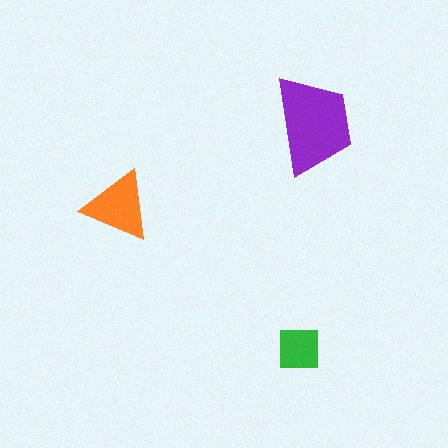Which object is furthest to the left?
The orange triangle is leftmost.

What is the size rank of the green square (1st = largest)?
3rd.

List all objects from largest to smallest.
The purple trapezoid, the orange triangle, the green square.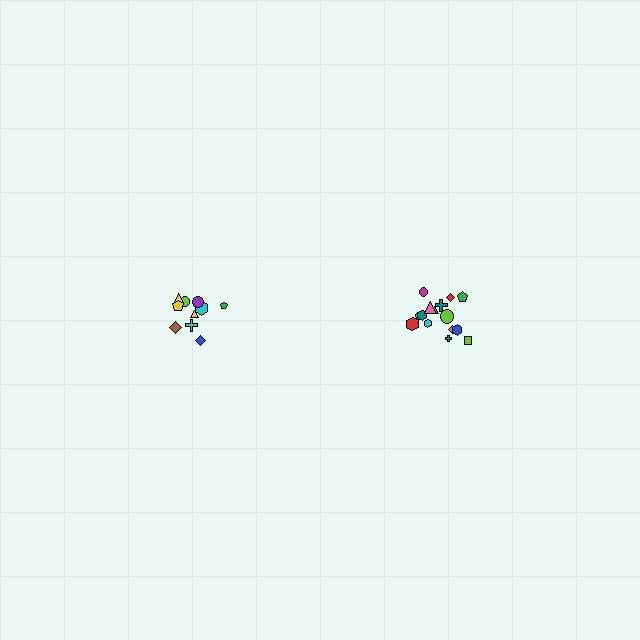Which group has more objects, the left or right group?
The right group.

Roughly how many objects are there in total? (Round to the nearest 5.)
Roughly 25 objects in total.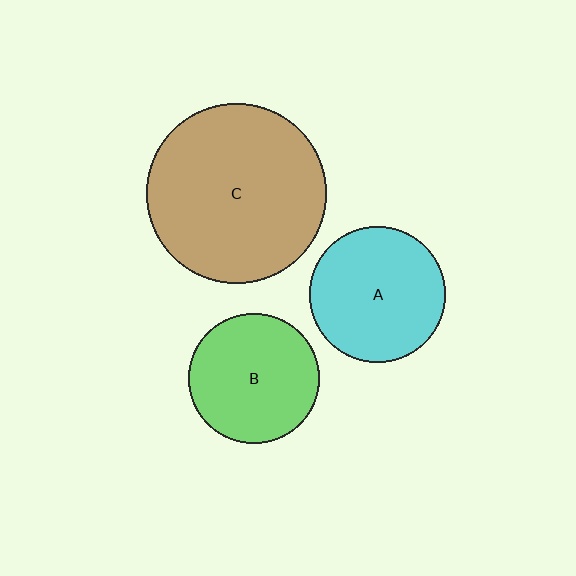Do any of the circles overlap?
No, none of the circles overlap.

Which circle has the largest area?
Circle C (brown).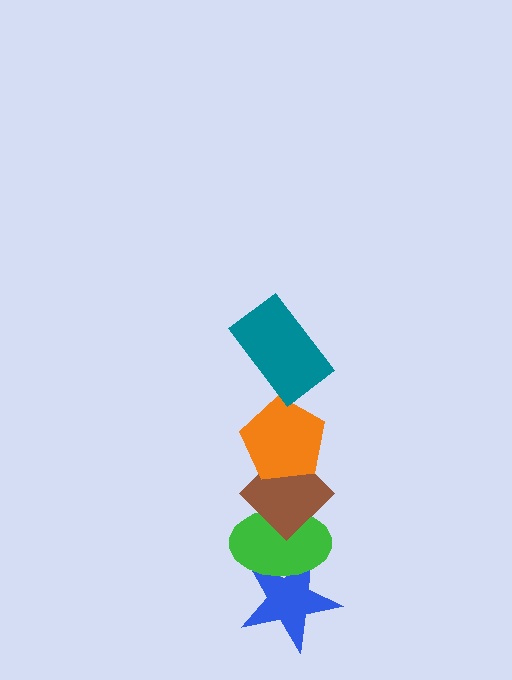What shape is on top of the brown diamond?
The orange pentagon is on top of the brown diamond.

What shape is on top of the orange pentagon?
The teal rectangle is on top of the orange pentagon.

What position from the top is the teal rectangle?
The teal rectangle is 1st from the top.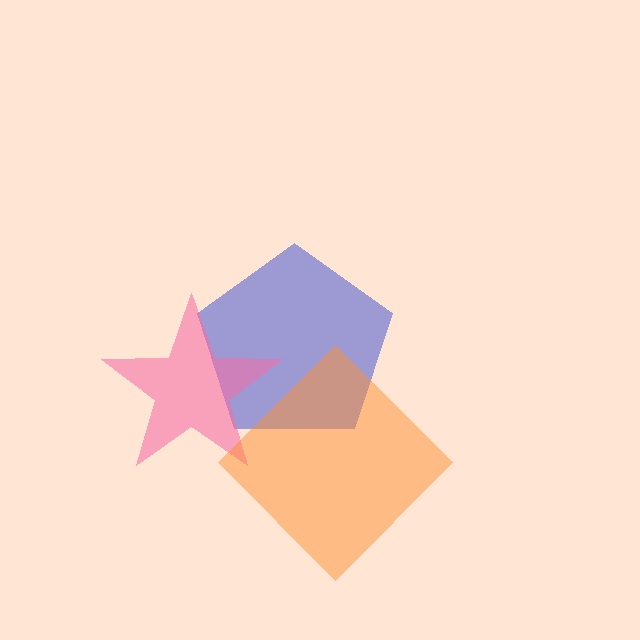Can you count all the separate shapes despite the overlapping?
Yes, there are 3 separate shapes.